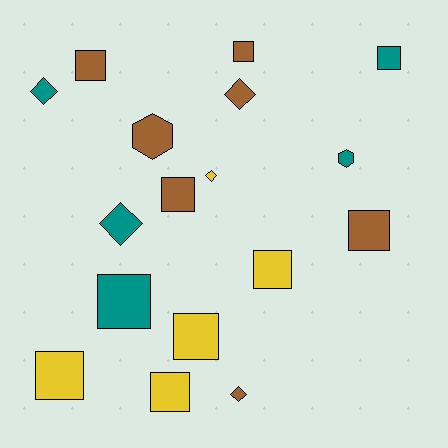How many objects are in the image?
There are 17 objects.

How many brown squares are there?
There are 4 brown squares.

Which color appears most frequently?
Brown, with 7 objects.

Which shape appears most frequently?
Square, with 10 objects.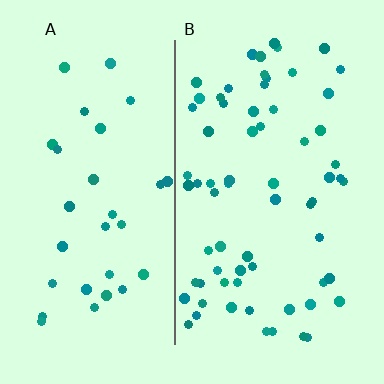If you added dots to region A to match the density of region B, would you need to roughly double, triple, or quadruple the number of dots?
Approximately double.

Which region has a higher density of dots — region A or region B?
B (the right).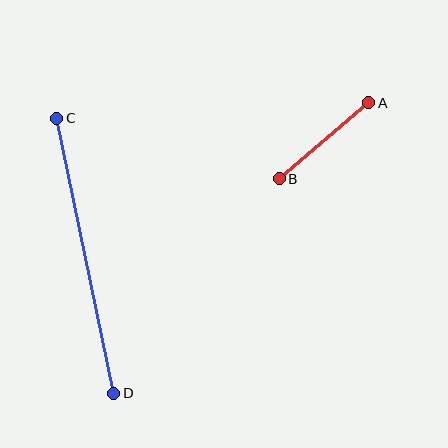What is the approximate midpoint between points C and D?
The midpoint is at approximately (85, 256) pixels.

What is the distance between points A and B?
The distance is approximately 117 pixels.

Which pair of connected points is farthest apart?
Points C and D are farthest apart.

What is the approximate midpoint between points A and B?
The midpoint is at approximately (324, 141) pixels.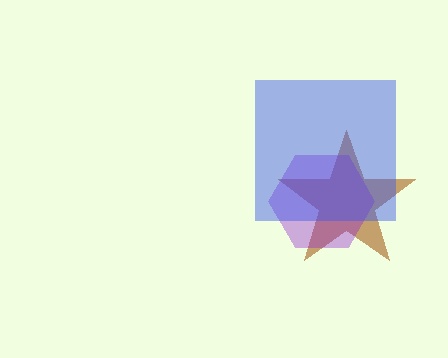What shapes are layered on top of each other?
The layered shapes are: a brown star, a purple hexagon, a blue square.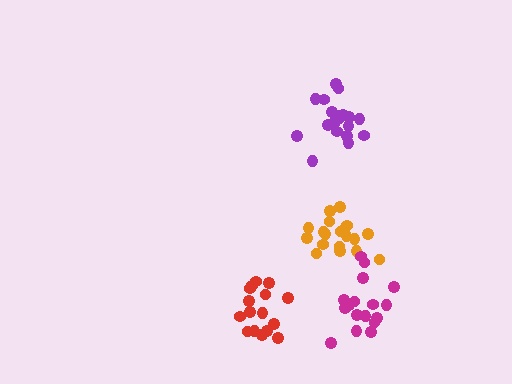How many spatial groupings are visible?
There are 4 spatial groupings.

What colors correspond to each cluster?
The clusters are colored: red, purple, orange, magenta.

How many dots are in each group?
Group 1: 16 dots, Group 2: 19 dots, Group 3: 19 dots, Group 4: 17 dots (71 total).